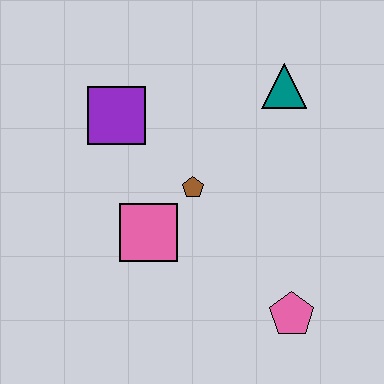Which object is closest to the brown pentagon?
The pink square is closest to the brown pentagon.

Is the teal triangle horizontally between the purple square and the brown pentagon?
No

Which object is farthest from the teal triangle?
The pink pentagon is farthest from the teal triangle.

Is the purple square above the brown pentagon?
Yes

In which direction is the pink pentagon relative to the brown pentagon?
The pink pentagon is below the brown pentagon.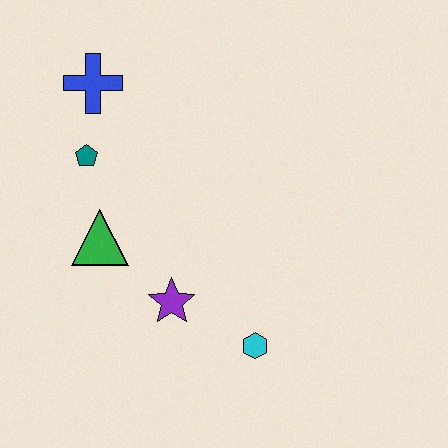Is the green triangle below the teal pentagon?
Yes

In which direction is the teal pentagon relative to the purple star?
The teal pentagon is above the purple star.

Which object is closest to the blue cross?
The teal pentagon is closest to the blue cross.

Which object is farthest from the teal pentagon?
The cyan hexagon is farthest from the teal pentagon.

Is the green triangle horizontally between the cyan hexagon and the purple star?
No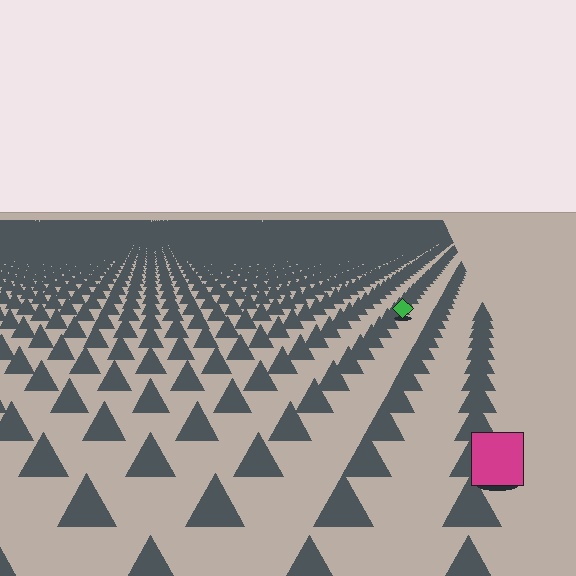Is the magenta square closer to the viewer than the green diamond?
Yes. The magenta square is closer — you can tell from the texture gradient: the ground texture is coarser near it.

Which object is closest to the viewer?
The magenta square is closest. The texture marks near it are larger and more spread out.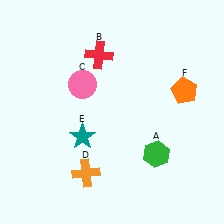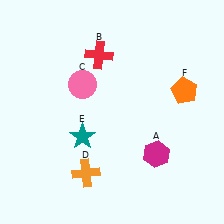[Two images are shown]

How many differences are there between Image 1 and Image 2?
There is 1 difference between the two images.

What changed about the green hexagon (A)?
In Image 1, A is green. In Image 2, it changed to magenta.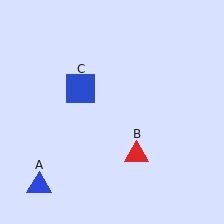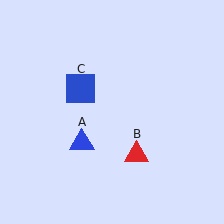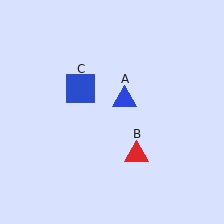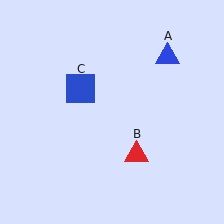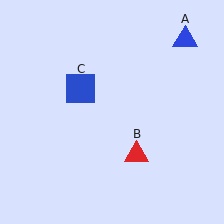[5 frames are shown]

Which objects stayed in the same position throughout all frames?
Red triangle (object B) and blue square (object C) remained stationary.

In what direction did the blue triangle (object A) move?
The blue triangle (object A) moved up and to the right.